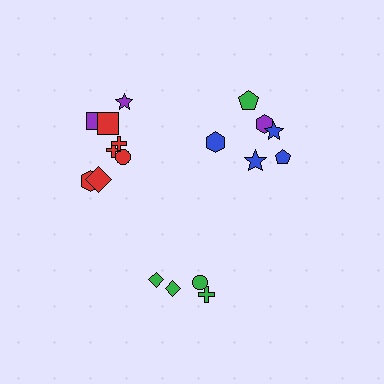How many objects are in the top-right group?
There are 6 objects.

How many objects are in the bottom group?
There are 4 objects.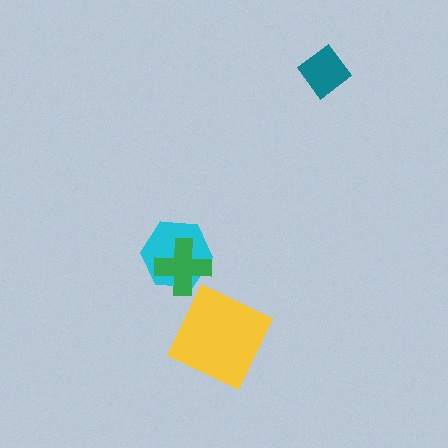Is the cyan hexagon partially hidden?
Yes, it is partially covered by another shape.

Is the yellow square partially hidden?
No, no other shape covers it.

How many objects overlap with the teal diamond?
0 objects overlap with the teal diamond.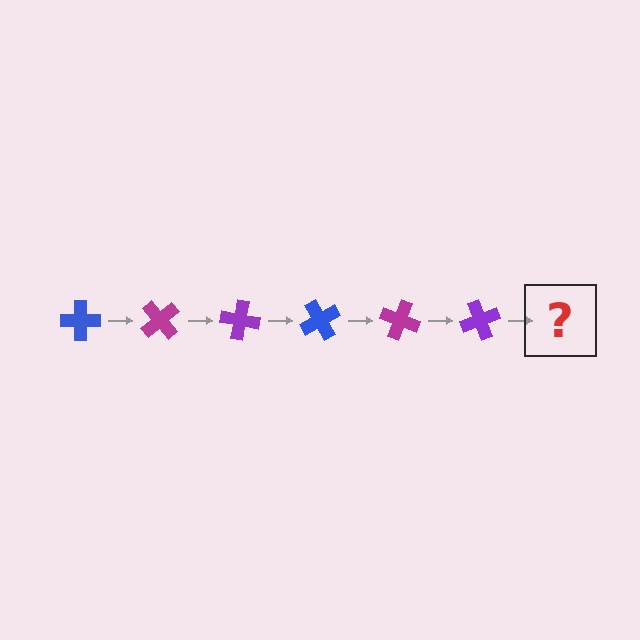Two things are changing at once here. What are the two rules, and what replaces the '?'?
The two rules are that it rotates 50 degrees each step and the color cycles through blue, magenta, and purple. The '?' should be a blue cross, rotated 300 degrees from the start.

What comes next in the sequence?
The next element should be a blue cross, rotated 300 degrees from the start.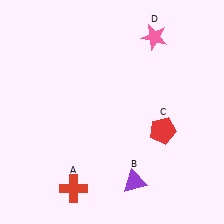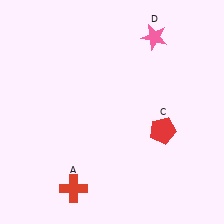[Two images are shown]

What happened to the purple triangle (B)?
The purple triangle (B) was removed in Image 2. It was in the bottom-right area of Image 1.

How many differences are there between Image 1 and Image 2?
There is 1 difference between the two images.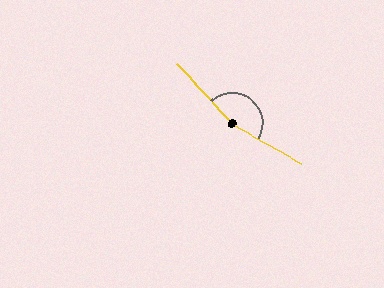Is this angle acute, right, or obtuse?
It is obtuse.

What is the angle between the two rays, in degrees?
Approximately 163 degrees.